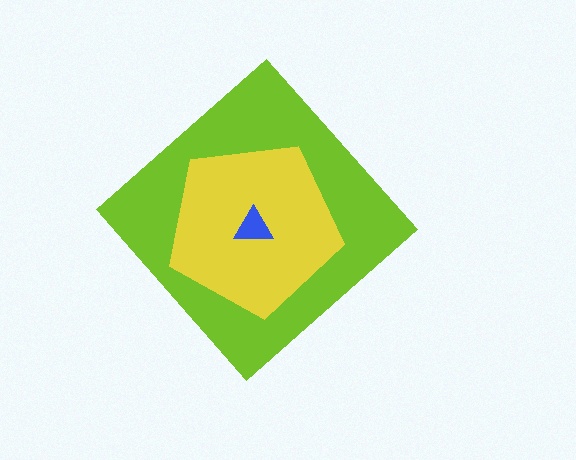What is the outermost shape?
The lime diamond.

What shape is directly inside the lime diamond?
The yellow pentagon.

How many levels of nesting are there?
3.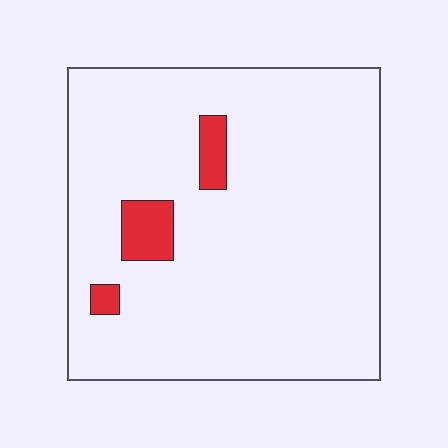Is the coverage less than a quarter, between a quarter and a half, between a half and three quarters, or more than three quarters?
Less than a quarter.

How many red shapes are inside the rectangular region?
3.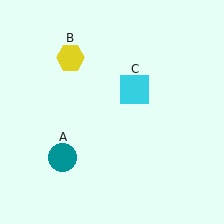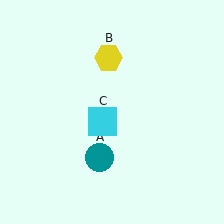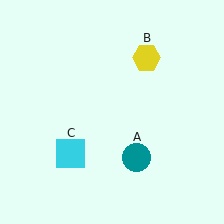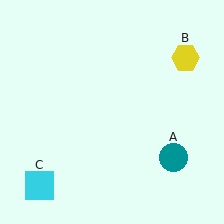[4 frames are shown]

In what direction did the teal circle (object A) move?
The teal circle (object A) moved right.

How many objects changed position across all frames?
3 objects changed position: teal circle (object A), yellow hexagon (object B), cyan square (object C).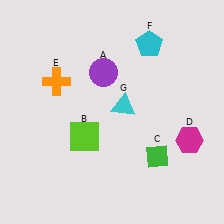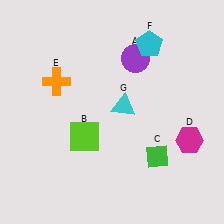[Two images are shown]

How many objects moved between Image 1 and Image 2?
1 object moved between the two images.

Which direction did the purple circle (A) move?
The purple circle (A) moved right.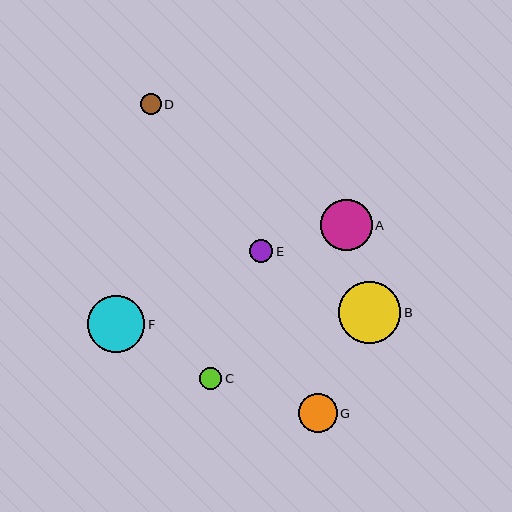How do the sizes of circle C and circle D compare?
Circle C and circle D are approximately the same size.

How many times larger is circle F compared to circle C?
Circle F is approximately 2.5 times the size of circle C.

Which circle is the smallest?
Circle D is the smallest with a size of approximately 21 pixels.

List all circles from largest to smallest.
From largest to smallest: B, F, A, G, E, C, D.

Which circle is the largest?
Circle B is the largest with a size of approximately 62 pixels.